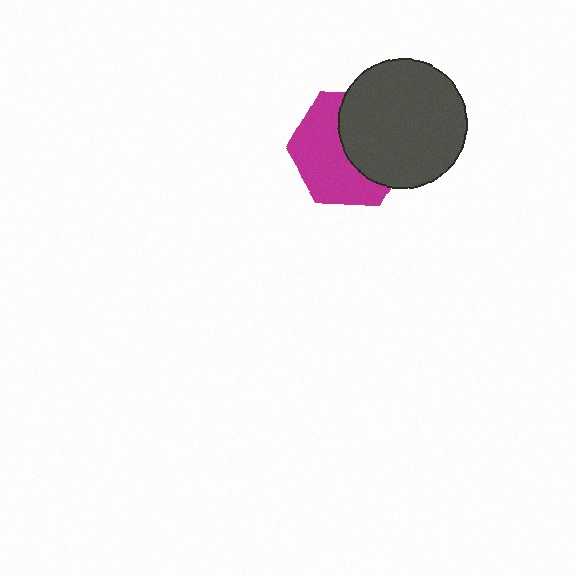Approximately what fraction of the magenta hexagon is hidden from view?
Roughly 47% of the magenta hexagon is hidden behind the dark gray circle.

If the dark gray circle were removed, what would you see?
You would see the complete magenta hexagon.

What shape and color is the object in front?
The object in front is a dark gray circle.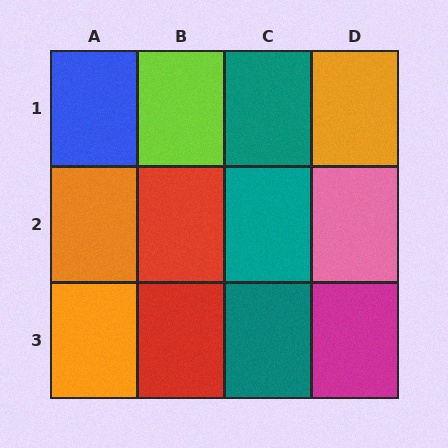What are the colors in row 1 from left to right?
Blue, lime, teal, orange.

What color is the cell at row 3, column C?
Teal.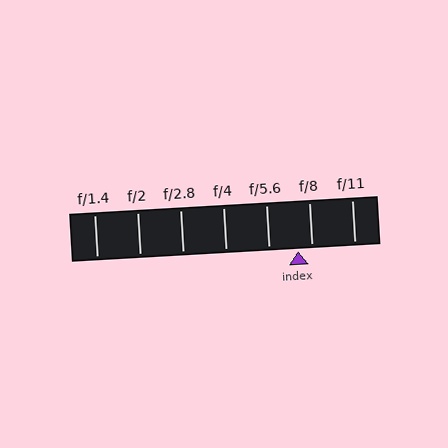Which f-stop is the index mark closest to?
The index mark is closest to f/8.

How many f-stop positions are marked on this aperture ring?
There are 7 f-stop positions marked.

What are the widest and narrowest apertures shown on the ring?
The widest aperture shown is f/1.4 and the narrowest is f/11.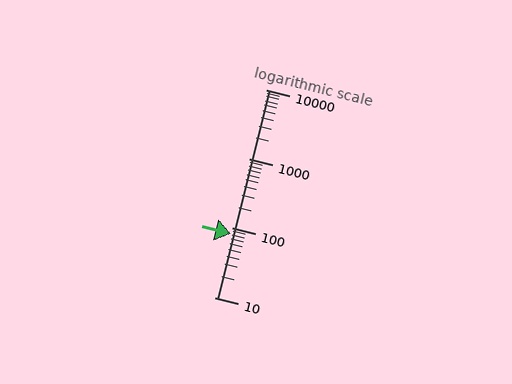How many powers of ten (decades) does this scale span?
The scale spans 3 decades, from 10 to 10000.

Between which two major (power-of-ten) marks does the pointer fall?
The pointer is between 10 and 100.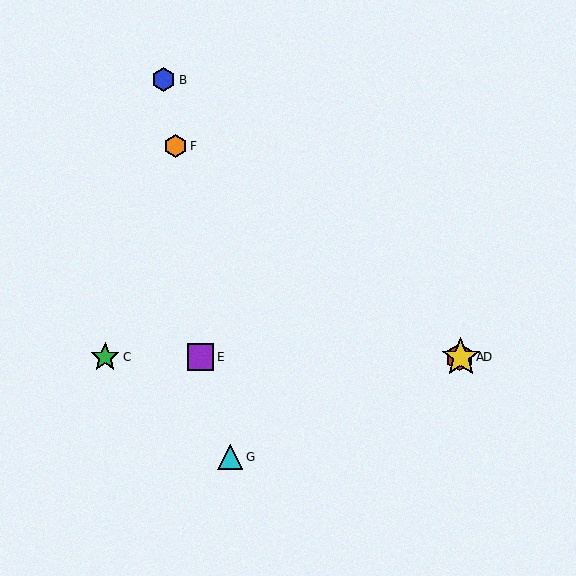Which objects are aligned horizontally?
Objects A, C, D, E are aligned horizontally.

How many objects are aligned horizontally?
4 objects (A, C, D, E) are aligned horizontally.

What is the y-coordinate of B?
Object B is at y≈80.